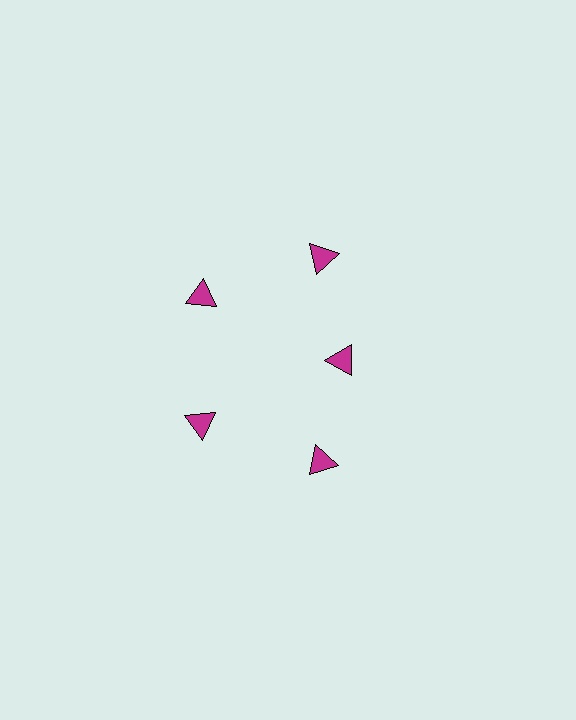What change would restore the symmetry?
The symmetry would be restored by moving it outward, back onto the ring so that all 5 triangles sit at equal angles and equal distance from the center.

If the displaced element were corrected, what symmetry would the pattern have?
It would have 5-fold rotational symmetry — the pattern would map onto itself every 72 degrees.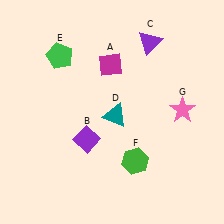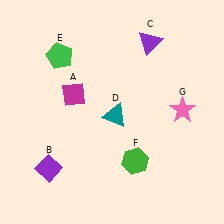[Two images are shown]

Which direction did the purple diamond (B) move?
The purple diamond (B) moved left.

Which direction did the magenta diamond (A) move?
The magenta diamond (A) moved left.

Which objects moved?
The objects that moved are: the magenta diamond (A), the purple diamond (B).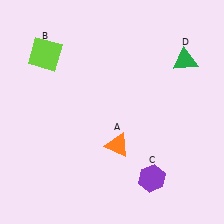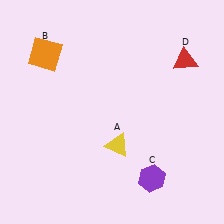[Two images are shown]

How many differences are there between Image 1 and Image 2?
There are 3 differences between the two images.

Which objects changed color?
A changed from orange to yellow. B changed from lime to orange. D changed from green to red.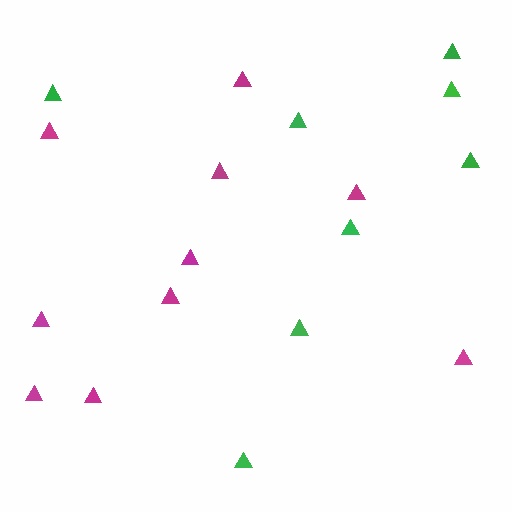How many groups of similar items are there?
There are 2 groups: one group of magenta triangles (10) and one group of green triangles (8).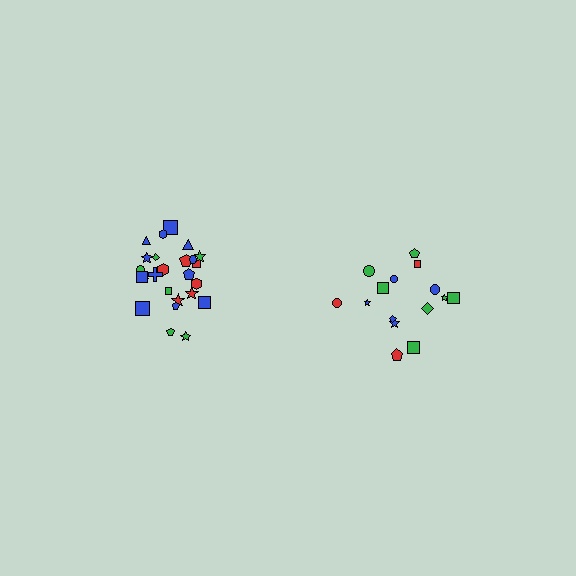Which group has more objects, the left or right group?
The left group.